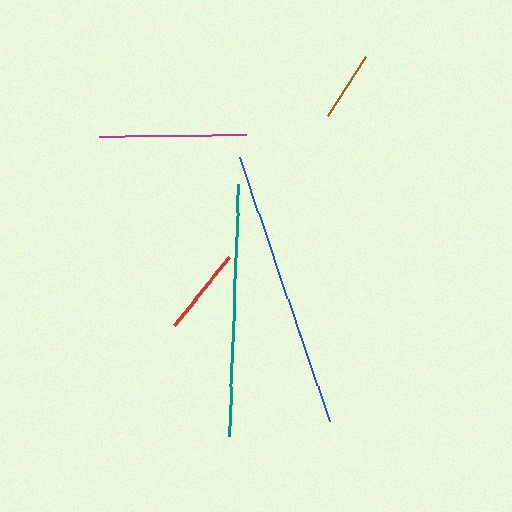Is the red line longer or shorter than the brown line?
The red line is longer than the brown line.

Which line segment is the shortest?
The brown line is the shortest at approximately 70 pixels.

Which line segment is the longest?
The blue line is the longest at approximately 279 pixels.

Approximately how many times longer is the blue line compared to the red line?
The blue line is approximately 3.2 times the length of the red line.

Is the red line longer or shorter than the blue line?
The blue line is longer than the red line.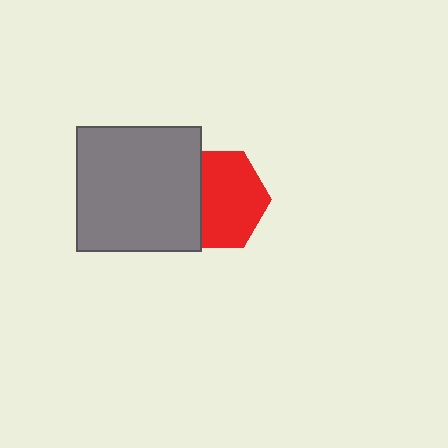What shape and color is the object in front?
The object in front is a gray square.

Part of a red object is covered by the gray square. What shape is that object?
It is a hexagon.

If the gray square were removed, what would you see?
You would see the complete red hexagon.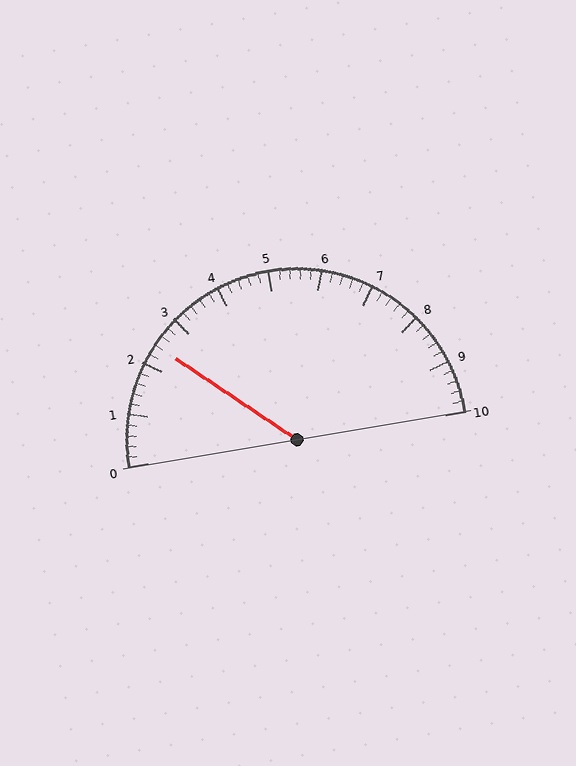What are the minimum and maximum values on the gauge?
The gauge ranges from 0 to 10.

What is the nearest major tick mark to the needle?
The nearest major tick mark is 2.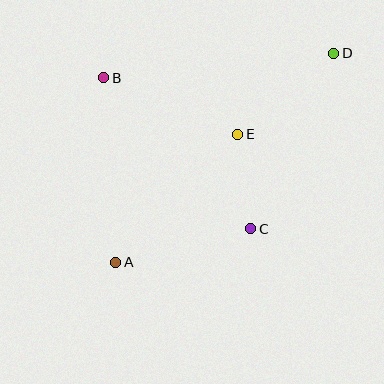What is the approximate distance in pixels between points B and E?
The distance between B and E is approximately 145 pixels.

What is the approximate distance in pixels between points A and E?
The distance between A and E is approximately 177 pixels.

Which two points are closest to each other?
Points C and E are closest to each other.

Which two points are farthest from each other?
Points A and D are farthest from each other.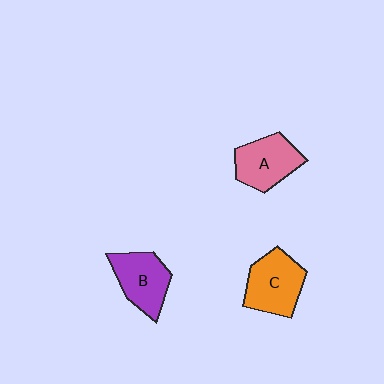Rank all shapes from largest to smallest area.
From largest to smallest: C (orange), A (pink), B (purple).